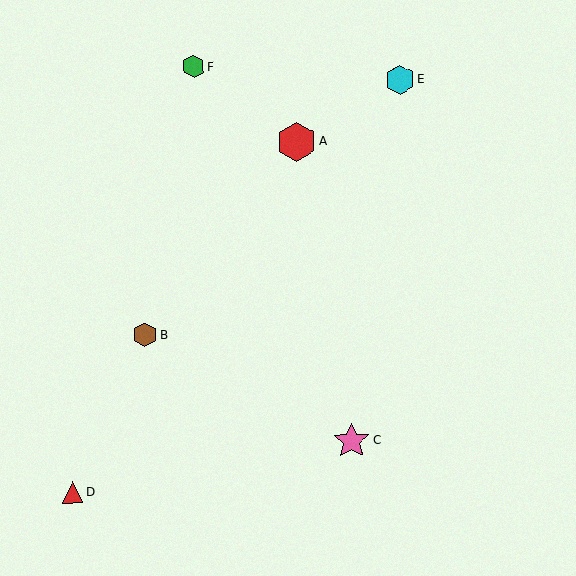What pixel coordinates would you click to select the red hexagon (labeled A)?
Click at (297, 142) to select the red hexagon A.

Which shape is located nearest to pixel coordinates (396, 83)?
The cyan hexagon (labeled E) at (400, 80) is nearest to that location.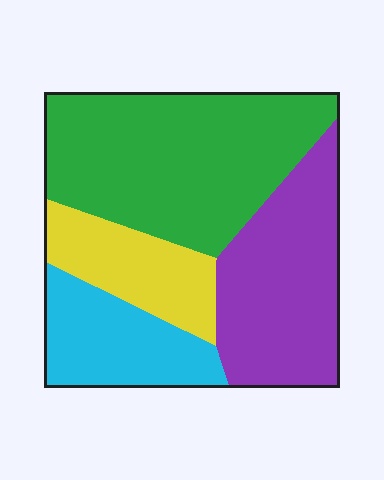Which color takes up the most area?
Green, at roughly 40%.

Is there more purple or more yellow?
Purple.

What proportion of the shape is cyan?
Cyan covers roughly 15% of the shape.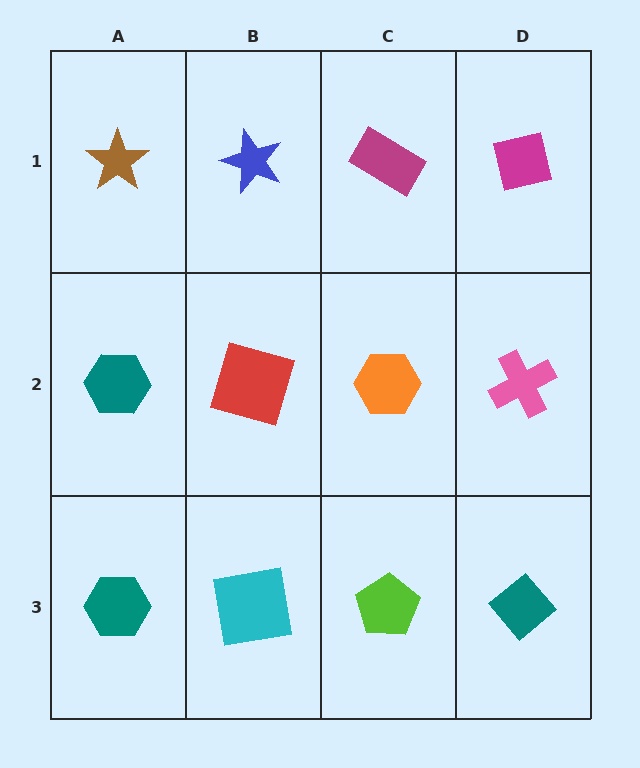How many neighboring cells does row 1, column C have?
3.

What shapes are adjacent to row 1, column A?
A teal hexagon (row 2, column A), a blue star (row 1, column B).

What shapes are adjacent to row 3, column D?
A pink cross (row 2, column D), a lime pentagon (row 3, column C).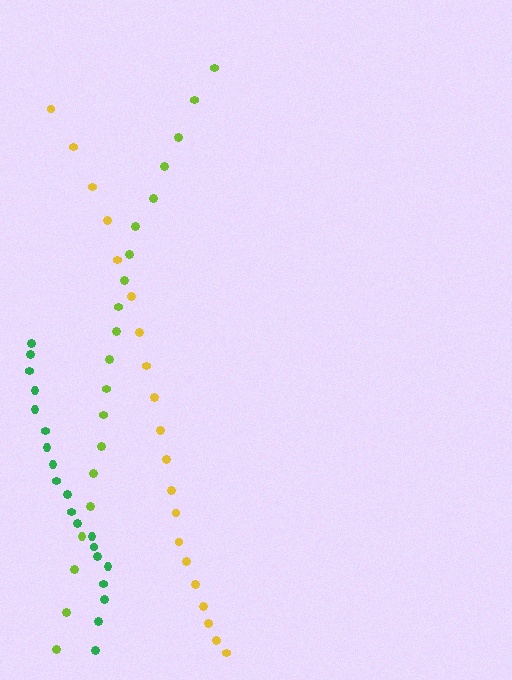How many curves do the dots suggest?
There are 3 distinct paths.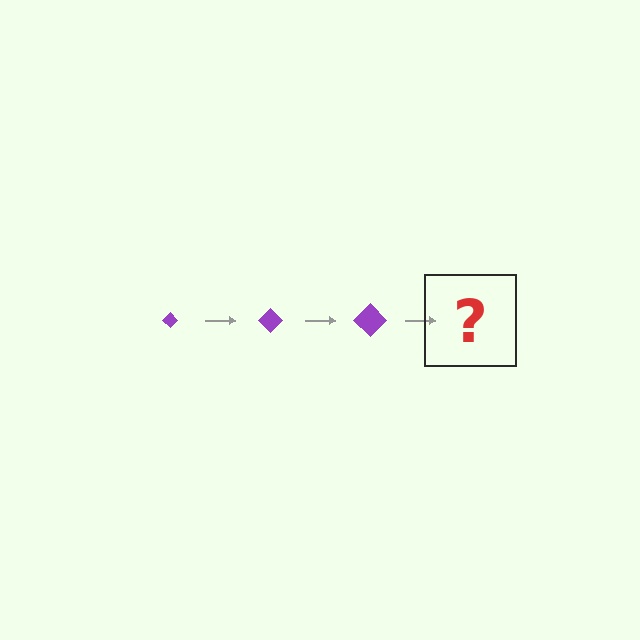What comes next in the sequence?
The next element should be a purple diamond, larger than the previous one.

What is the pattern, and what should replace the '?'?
The pattern is that the diamond gets progressively larger each step. The '?' should be a purple diamond, larger than the previous one.